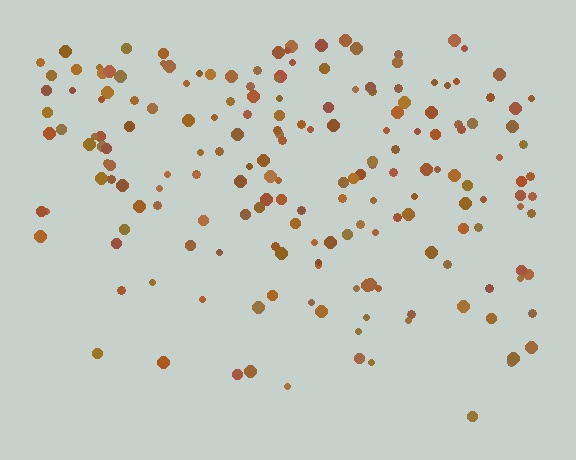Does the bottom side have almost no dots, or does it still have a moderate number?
Still a moderate number, just noticeably fewer than the top.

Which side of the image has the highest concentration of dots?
The top.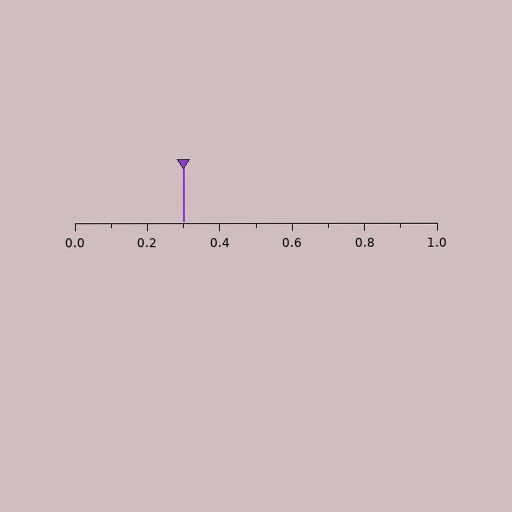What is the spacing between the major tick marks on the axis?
The major ticks are spaced 0.2 apart.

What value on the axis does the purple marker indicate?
The marker indicates approximately 0.3.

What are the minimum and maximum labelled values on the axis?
The axis runs from 0.0 to 1.0.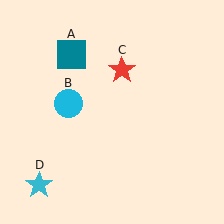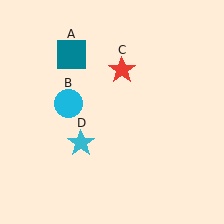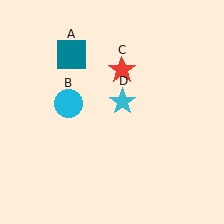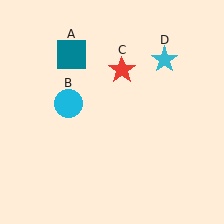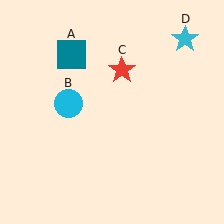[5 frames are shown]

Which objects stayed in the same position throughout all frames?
Teal square (object A) and cyan circle (object B) and red star (object C) remained stationary.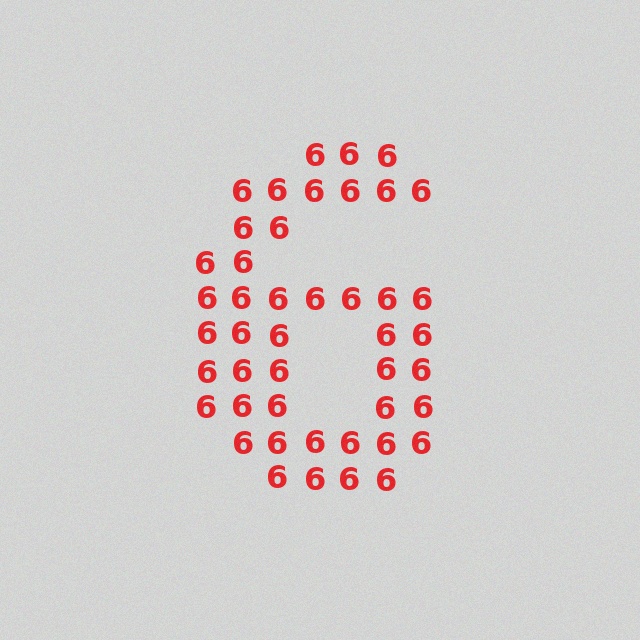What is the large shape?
The large shape is the digit 6.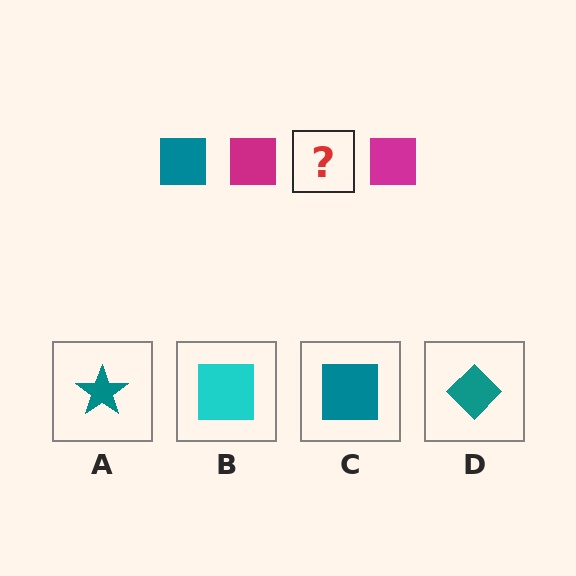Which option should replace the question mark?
Option C.